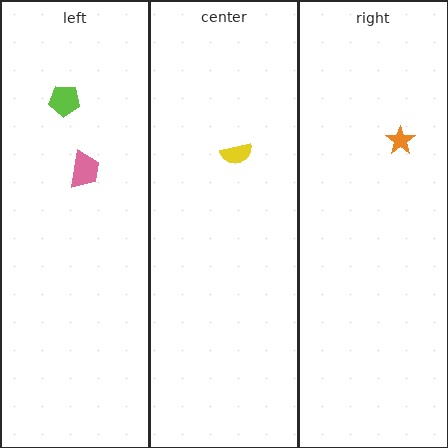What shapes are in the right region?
The orange star.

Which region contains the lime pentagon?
The left region.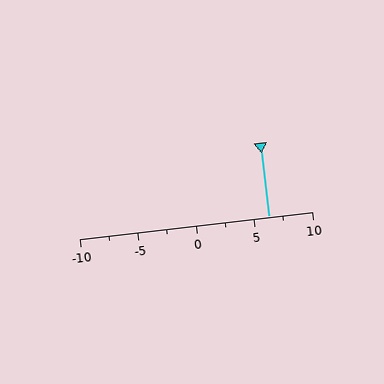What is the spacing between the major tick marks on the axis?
The major ticks are spaced 5 apart.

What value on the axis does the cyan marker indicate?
The marker indicates approximately 6.2.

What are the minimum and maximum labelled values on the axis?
The axis runs from -10 to 10.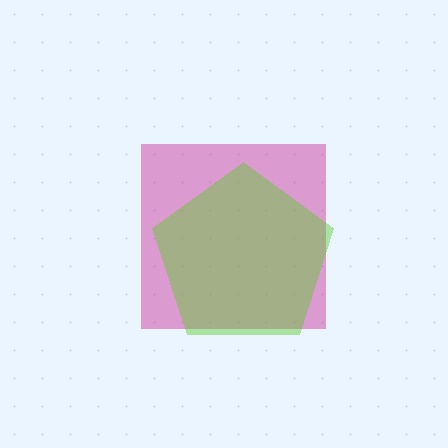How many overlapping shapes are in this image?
There are 2 overlapping shapes in the image.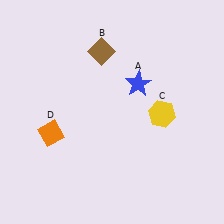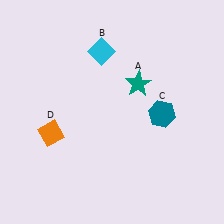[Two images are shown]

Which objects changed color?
A changed from blue to teal. B changed from brown to cyan. C changed from yellow to teal.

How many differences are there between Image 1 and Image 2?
There are 3 differences between the two images.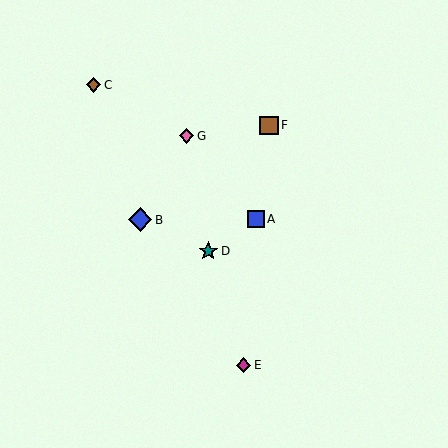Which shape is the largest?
The blue diamond (labeled B) is the largest.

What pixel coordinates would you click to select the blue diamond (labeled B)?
Click at (140, 220) to select the blue diamond B.